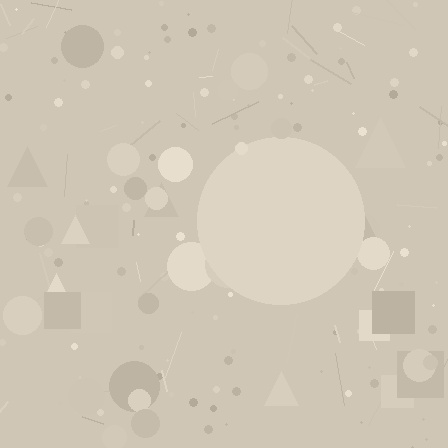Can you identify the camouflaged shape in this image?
The camouflaged shape is a circle.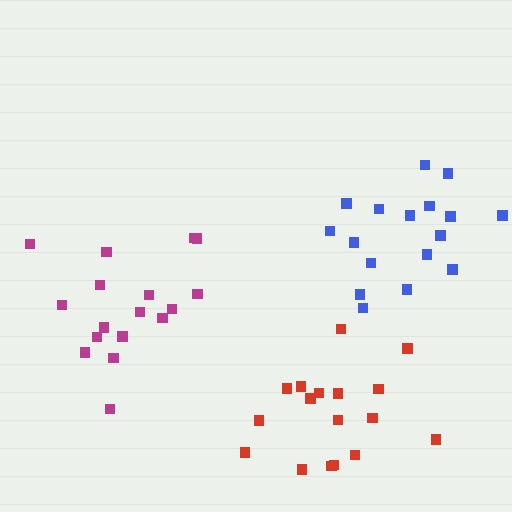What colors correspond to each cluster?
The clusters are colored: red, magenta, blue.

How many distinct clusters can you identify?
There are 3 distinct clusters.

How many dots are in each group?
Group 1: 17 dots, Group 2: 17 dots, Group 3: 17 dots (51 total).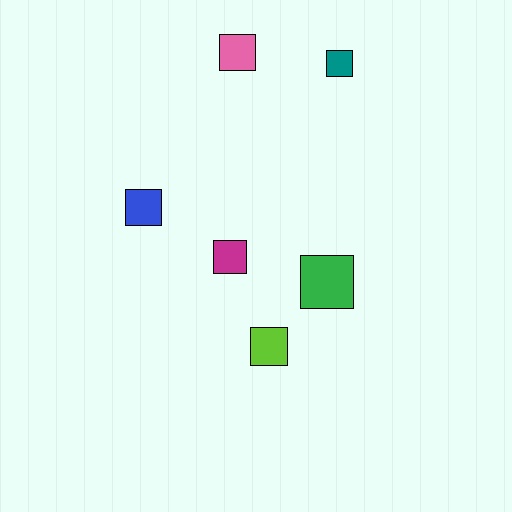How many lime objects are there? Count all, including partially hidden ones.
There is 1 lime object.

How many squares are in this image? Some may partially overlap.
There are 6 squares.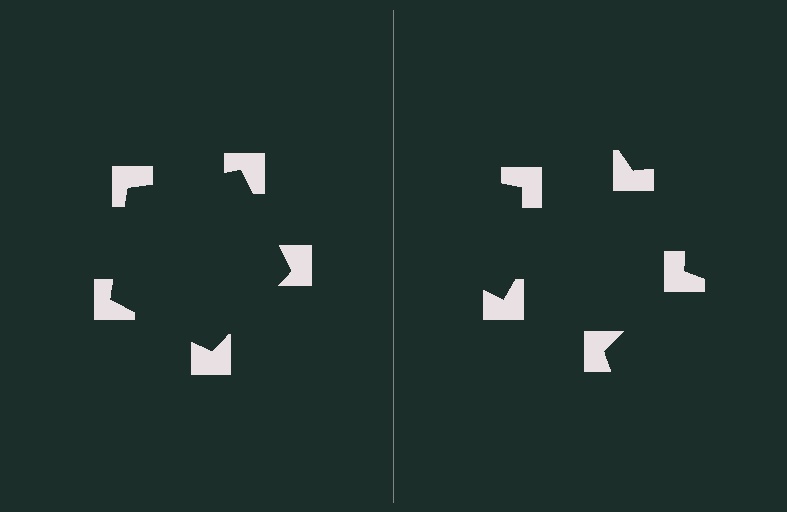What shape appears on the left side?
An illusory pentagon.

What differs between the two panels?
The notched squares are positioned identically on both sides; only the wedge orientations differ. On the left they align to a pentagon; on the right they are misaligned.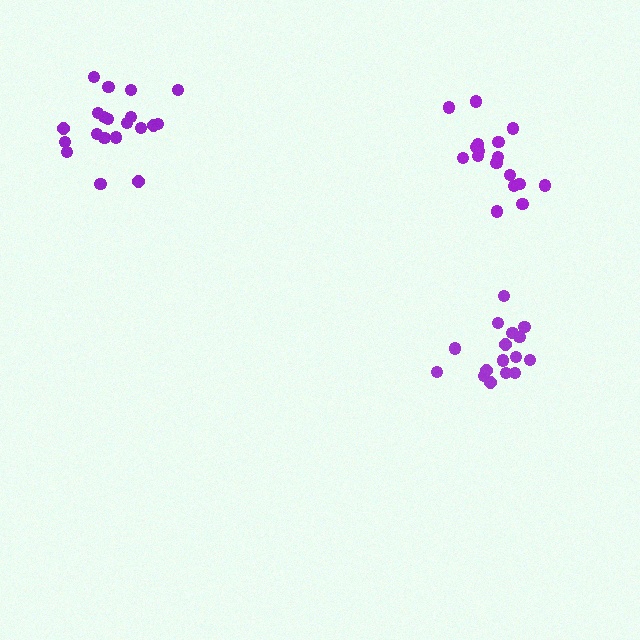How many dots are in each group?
Group 1: 17 dots, Group 2: 20 dots, Group 3: 16 dots (53 total).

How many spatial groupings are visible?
There are 3 spatial groupings.